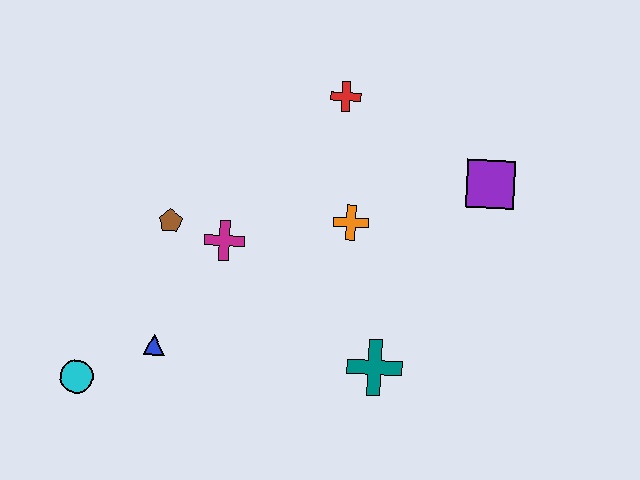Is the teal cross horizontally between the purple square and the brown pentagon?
Yes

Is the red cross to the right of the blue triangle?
Yes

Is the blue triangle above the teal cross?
Yes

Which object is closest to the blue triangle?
The cyan circle is closest to the blue triangle.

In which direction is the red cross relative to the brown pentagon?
The red cross is to the right of the brown pentagon.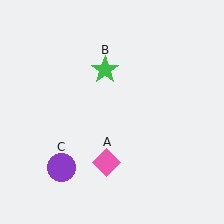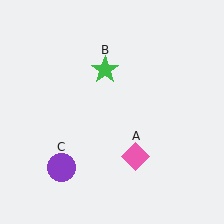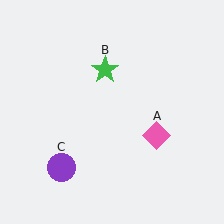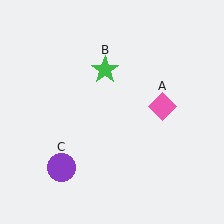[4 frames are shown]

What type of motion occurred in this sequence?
The pink diamond (object A) rotated counterclockwise around the center of the scene.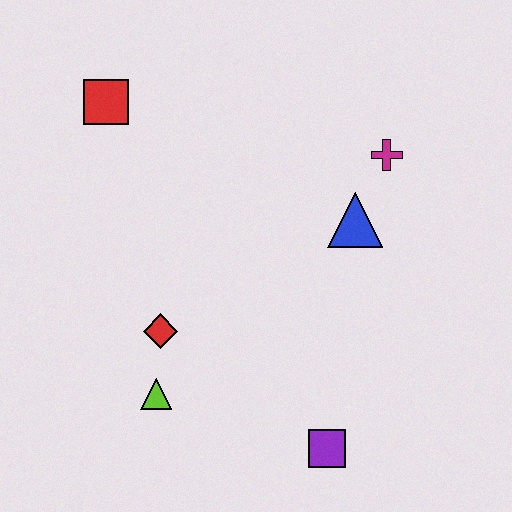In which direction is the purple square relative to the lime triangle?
The purple square is to the right of the lime triangle.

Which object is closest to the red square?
The red diamond is closest to the red square.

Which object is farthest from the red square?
The purple square is farthest from the red square.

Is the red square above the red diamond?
Yes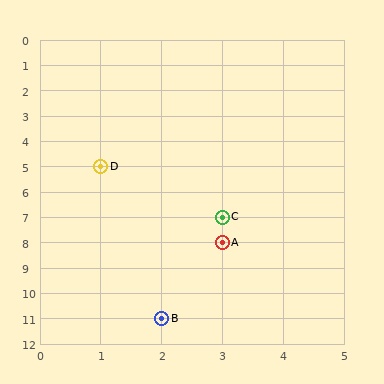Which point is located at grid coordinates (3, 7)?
Point C is at (3, 7).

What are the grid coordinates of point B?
Point B is at grid coordinates (2, 11).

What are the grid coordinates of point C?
Point C is at grid coordinates (3, 7).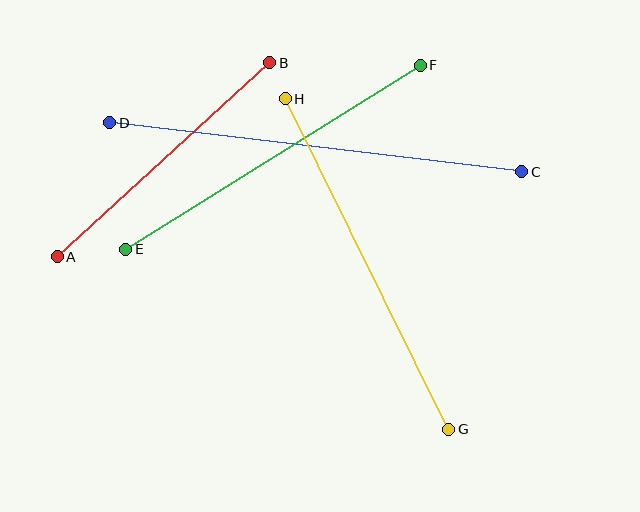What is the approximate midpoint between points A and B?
The midpoint is at approximately (164, 160) pixels.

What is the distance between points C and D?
The distance is approximately 415 pixels.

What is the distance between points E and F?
The distance is approximately 347 pixels.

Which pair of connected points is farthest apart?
Points C and D are farthest apart.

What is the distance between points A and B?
The distance is approximately 288 pixels.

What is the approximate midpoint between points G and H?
The midpoint is at approximately (367, 264) pixels.